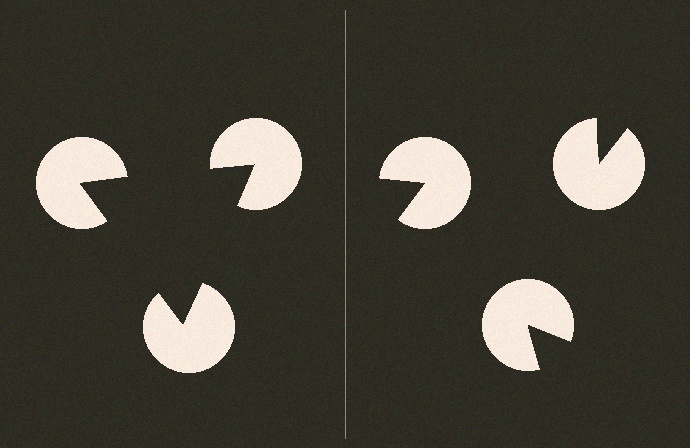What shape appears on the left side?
An illusory triangle.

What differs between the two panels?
The pac-man discs are positioned identically on both sides; only the wedge orientations differ. On the left they align to a triangle; on the right they are misaligned.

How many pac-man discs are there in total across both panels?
6 — 3 on each side.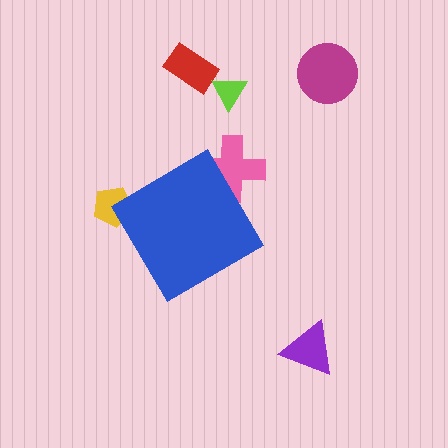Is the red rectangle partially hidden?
No, the red rectangle is fully visible.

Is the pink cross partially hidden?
Yes, the pink cross is partially hidden behind the blue diamond.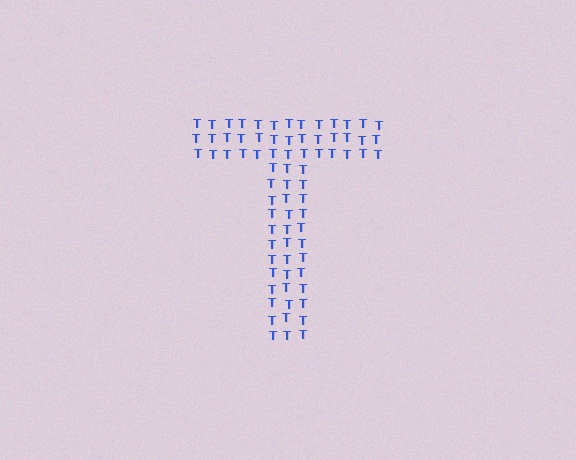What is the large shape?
The large shape is the letter T.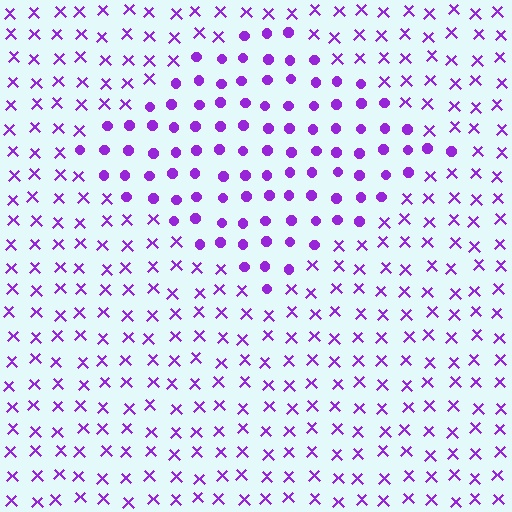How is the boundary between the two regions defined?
The boundary is defined by a change in element shape: circles inside vs. X marks outside. All elements share the same color and spacing.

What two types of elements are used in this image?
The image uses circles inside the diamond region and X marks outside it.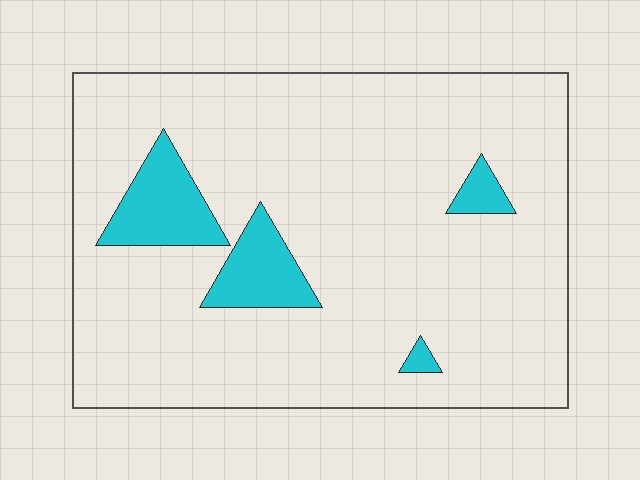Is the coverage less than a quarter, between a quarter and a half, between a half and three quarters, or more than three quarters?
Less than a quarter.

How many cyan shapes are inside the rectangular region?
4.